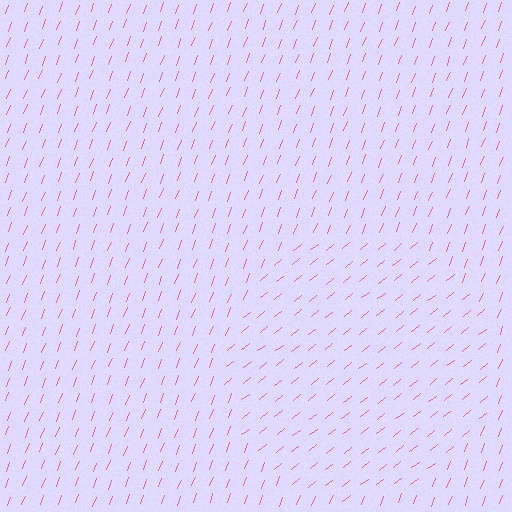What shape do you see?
I see a circle.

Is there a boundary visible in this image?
Yes, there is a texture boundary formed by a change in line orientation.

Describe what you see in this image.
The image is filled with small pink line segments. A circle region in the image has lines oriented differently from the surrounding lines, creating a visible texture boundary.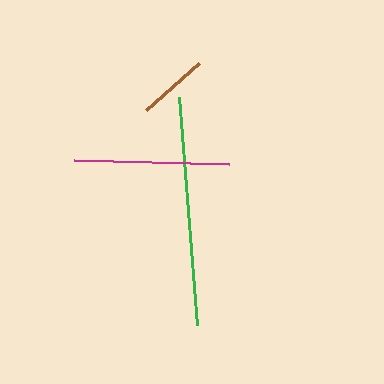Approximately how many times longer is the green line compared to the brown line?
The green line is approximately 3.2 times the length of the brown line.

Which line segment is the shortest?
The brown line is the shortest at approximately 71 pixels.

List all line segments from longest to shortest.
From longest to shortest: green, magenta, brown.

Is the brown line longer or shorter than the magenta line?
The magenta line is longer than the brown line.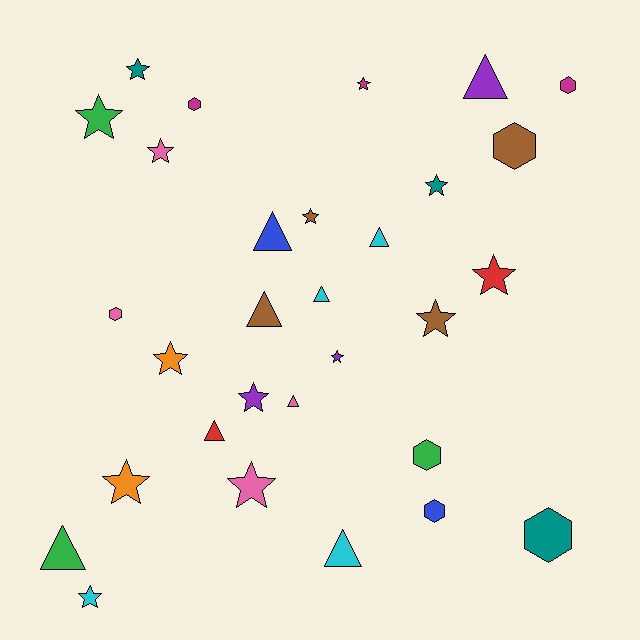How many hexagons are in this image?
There are 7 hexagons.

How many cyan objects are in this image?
There are 4 cyan objects.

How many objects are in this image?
There are 30 objects.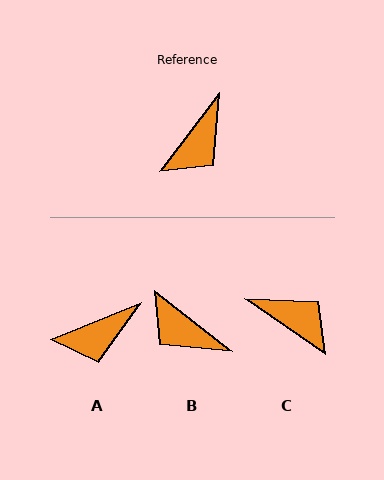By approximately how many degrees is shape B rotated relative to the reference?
Approximately 91 degrees clockwise.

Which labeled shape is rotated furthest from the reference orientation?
C, about 93 degrees away.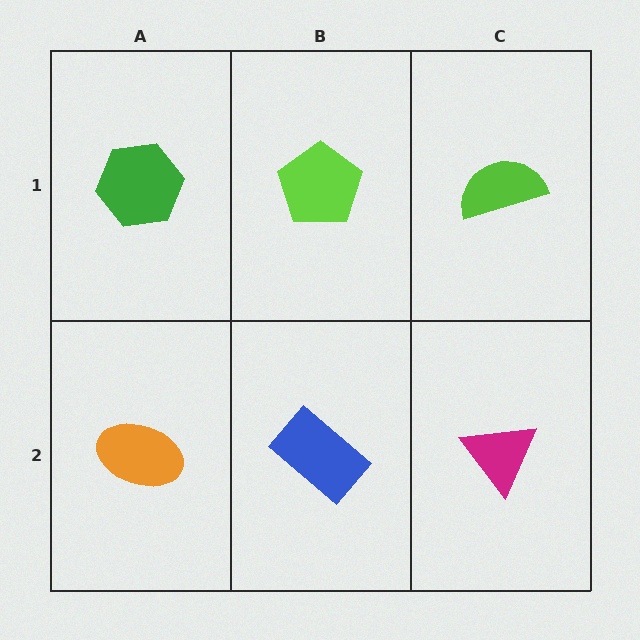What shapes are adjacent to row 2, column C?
A lime semicircle (row 1, column C), a blue rectangle (row 2, column B).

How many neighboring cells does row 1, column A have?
2.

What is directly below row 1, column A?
An orange ellipse.